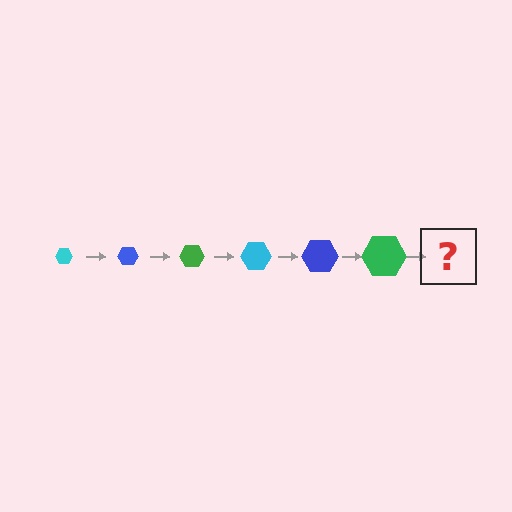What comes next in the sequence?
The next element should be a cyan hexagon, larger than the previous one.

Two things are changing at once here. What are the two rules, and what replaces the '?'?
The two rules are that the hexagon grows larger each step and the color cycles through cyan, blue, and green. The '?' should be a cyan hexagon, larger than the previous one.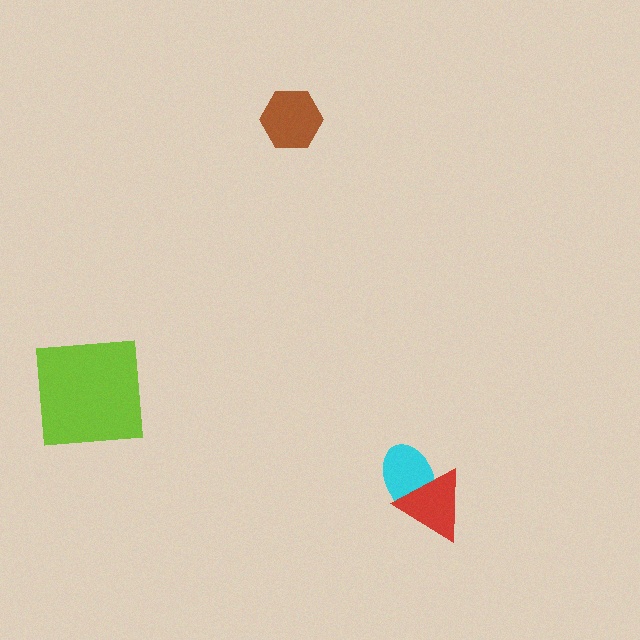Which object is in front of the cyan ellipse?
The red triangle is in front of the cyan ellipse.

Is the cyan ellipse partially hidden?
Yes, it is partially covered by another shape.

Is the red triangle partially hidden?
No, no other shape covers it.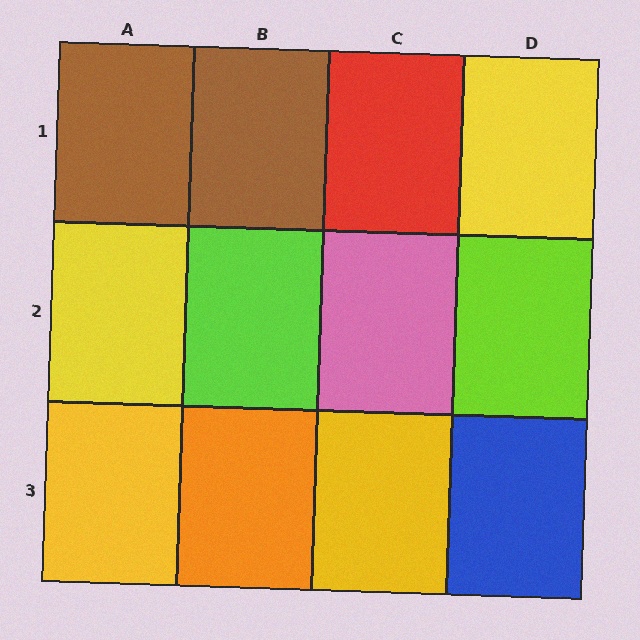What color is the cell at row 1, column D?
Yellow.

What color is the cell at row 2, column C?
Pink.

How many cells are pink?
1 cell is pink.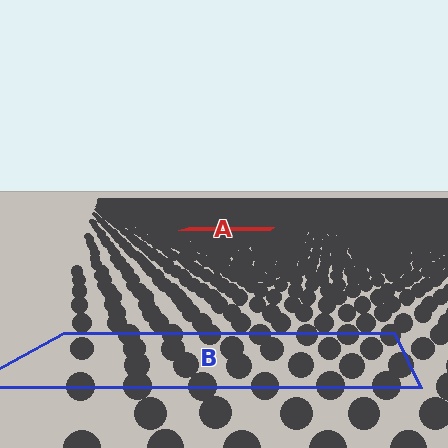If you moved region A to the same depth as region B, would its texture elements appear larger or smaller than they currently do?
They would appear larger. At a closer depth, the same texture elements are projected at a bigger on-screen size.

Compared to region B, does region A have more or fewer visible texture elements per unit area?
Region A has more texture elements per unit area — they are packed more densely because it is farther away.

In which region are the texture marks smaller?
The texture marks are smaller in region A, because it is farther away.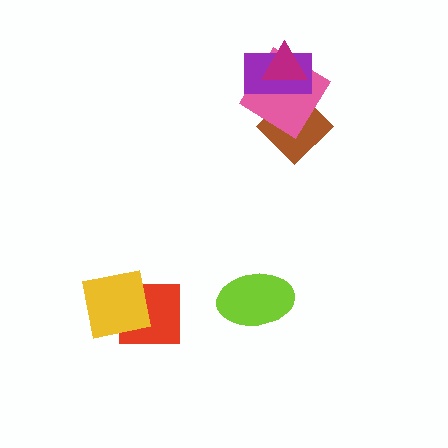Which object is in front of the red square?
The yellow square is in front of the red square.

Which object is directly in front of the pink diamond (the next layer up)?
The purple rectangle is directly in front of the pink diamond.